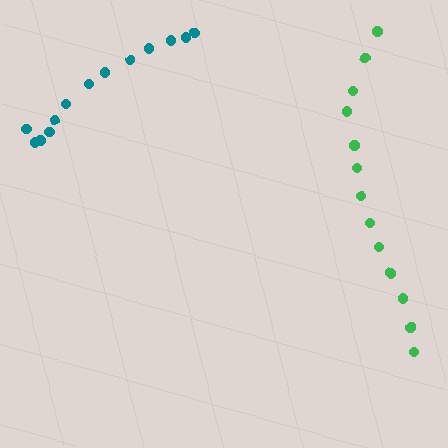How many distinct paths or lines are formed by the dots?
There are 2 distinct paths.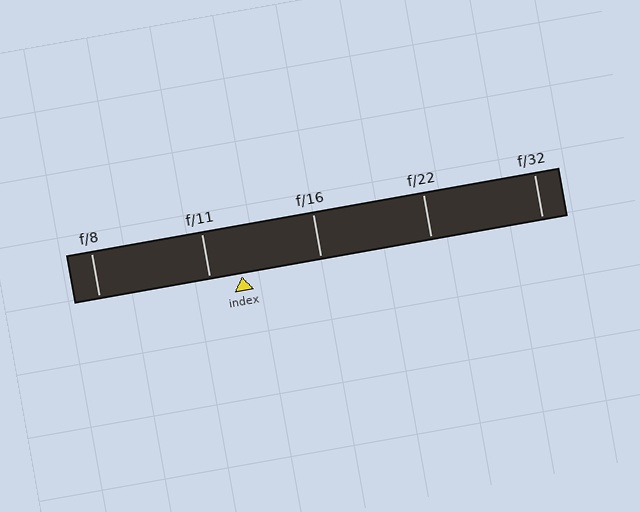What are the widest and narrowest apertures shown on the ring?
The widest aperture shown is f/8 and the narrowest is f/32.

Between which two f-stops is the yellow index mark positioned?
The index mark is between f/11 and f/16.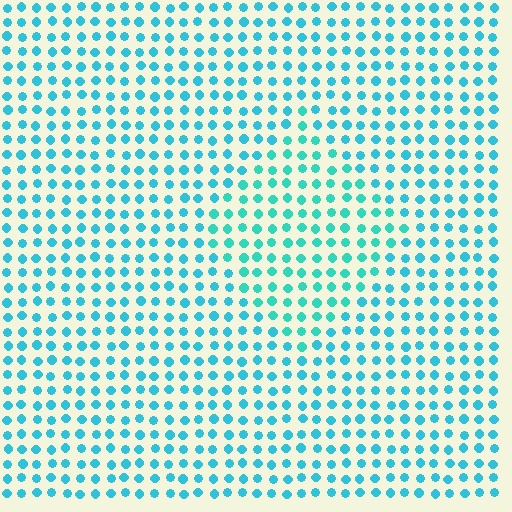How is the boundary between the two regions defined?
The boundary is defined purely by a slight shift in hue (about 18 degrees). Spacing, size, and orientation are identical on both sides.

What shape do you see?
I see a diamond.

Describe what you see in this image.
The image is filled with small cyan elements in a uniform arrangement. A diamond-shaped region is visible where the elements are tinted to a slightly different hue, forming a subtle color boundary.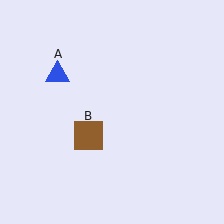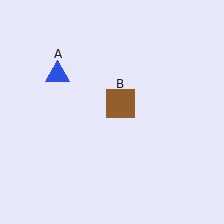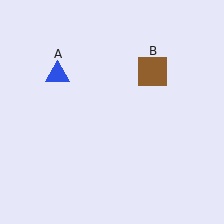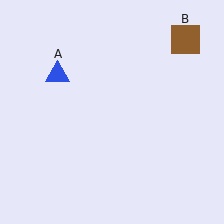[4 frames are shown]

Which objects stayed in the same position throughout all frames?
Blue triangle (object A) remained stationary.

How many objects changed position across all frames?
1 object changed position: brown square (object B).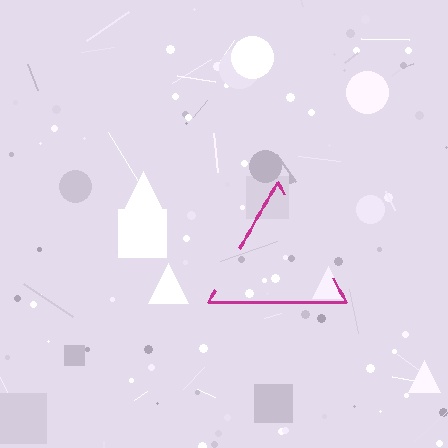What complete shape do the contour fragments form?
The contour fragments form a triangle.